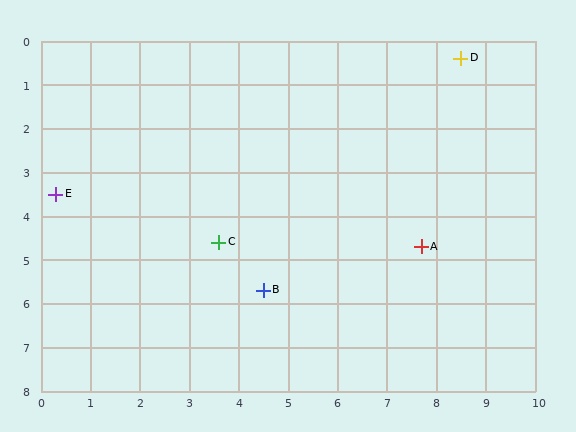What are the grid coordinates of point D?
Point D is at approximately (8.5, 0.4).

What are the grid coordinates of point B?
Point B is at approximately (4.5, 5.7).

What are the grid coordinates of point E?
Point E is at approximately (0.3, 3.5).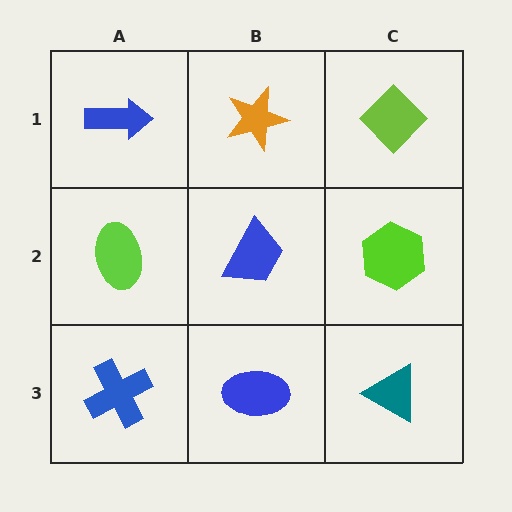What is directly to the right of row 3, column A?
A blue ellipse.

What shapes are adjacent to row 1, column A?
A lime ellipse (row 2, column A), an orange star (row 1, column B).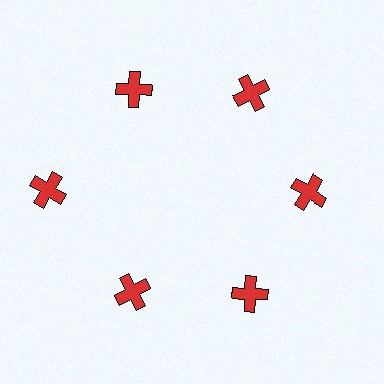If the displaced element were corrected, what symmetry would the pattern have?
It would have 6-fold rotational symmetry — the pattern would map onto itself every 60 degrees.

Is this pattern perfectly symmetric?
No. The 6 red crosses are arranged in a ring, but one element near the 9 o'clock position is pushed outward from the center, breaking the 6-fold rotational symmetry.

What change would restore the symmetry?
The symmetry would be restored by moving it inward, back onto the ring so that all 6 crosses sit at equal angles and equal distance from the center.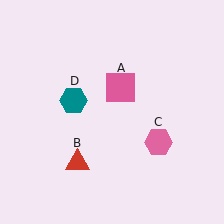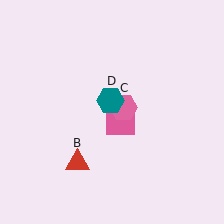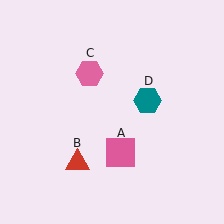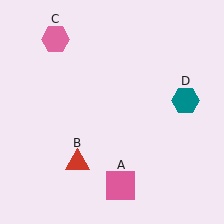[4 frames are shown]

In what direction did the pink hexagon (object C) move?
The pink hexagon (object C) moved up and to the left.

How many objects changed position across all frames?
3 objects changed position: pink square (object A), pink hexagon (object C), teal hexagon (object D).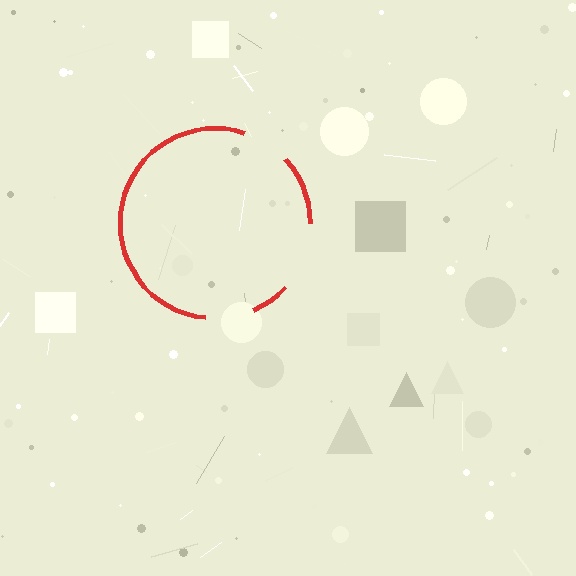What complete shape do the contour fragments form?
The contour fragments form a circle.